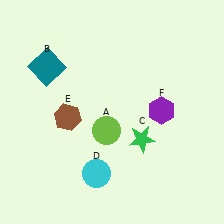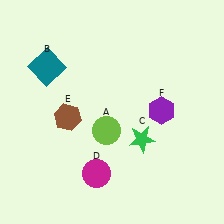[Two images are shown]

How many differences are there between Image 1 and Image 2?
There is 1 difference between the two images.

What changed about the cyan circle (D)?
In Image 1, D is cyan. In Image 2, it changed to magenta.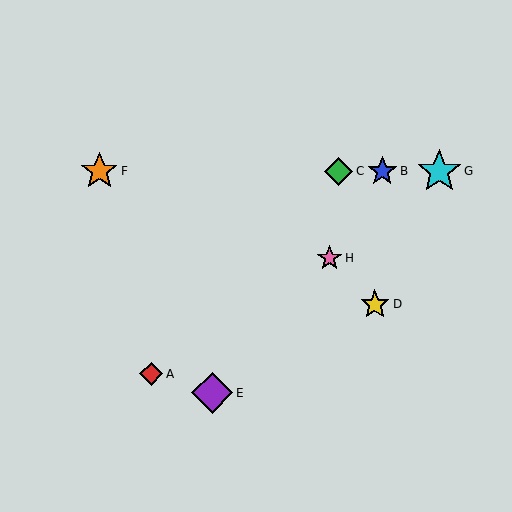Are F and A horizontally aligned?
No, F is at y≈171 and A is at y≈374.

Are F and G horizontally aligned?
Yes, both are at y≈171.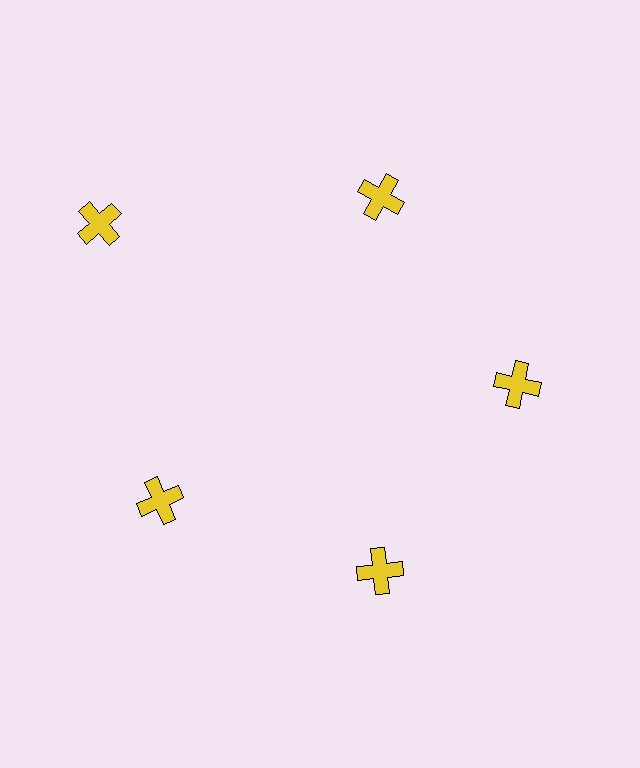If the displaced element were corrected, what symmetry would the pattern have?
It would have 5-fold rotational symmetry — the pattern would map onto itself every 72 degrees.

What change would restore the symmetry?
The symmetry would be restored by moving it inward, back onto the ring so that all 5 crosses sit at equal angles and equal distance from the center.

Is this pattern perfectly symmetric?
No. The 5 yellow crosses are arranged in a ring, but one element near the 10 o'clock position is pushed outward from the center, breaking the 5-fold rotational symmetry.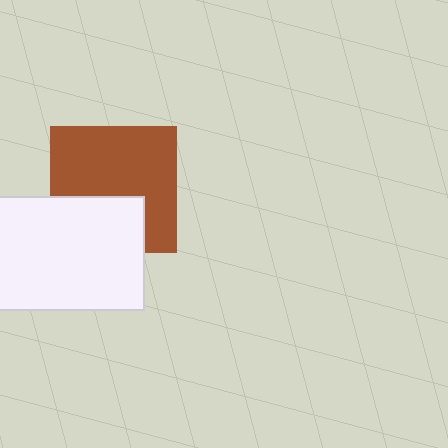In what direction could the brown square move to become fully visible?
The brown square could move up. That would shift it out from behind the white rectangle entirely.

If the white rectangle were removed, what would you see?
You would see the complete brown square.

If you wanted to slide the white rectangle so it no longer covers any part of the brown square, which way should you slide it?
Slide it down — that is the most direct way to separate the two shapes.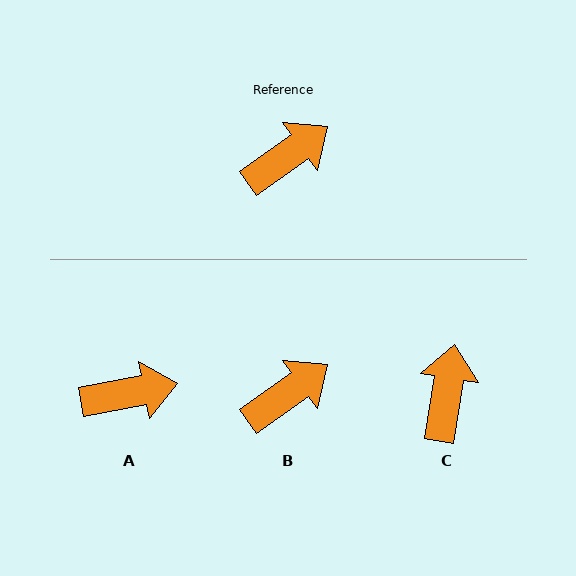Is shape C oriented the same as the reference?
No, it is off by about 45 degrees.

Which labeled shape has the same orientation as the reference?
B.